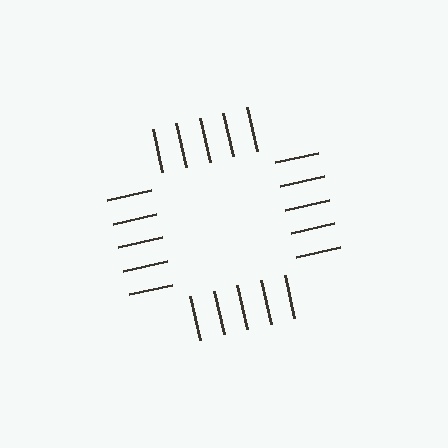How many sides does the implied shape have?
4 sides — the line-ends trace a square.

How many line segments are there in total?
20 — 5 along each of the 4 edges.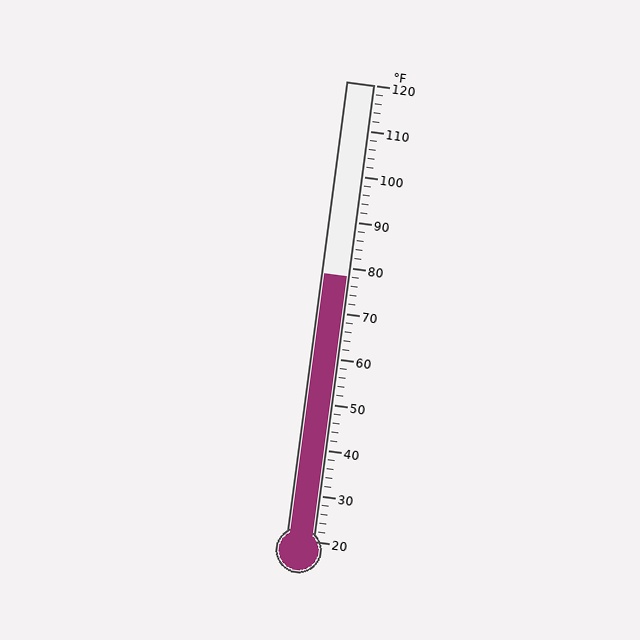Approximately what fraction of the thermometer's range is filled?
The thermometer is filled to approximately 60% of its range.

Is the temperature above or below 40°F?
The temperature is above 40°F.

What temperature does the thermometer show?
The thermometer shows approximately 78°F.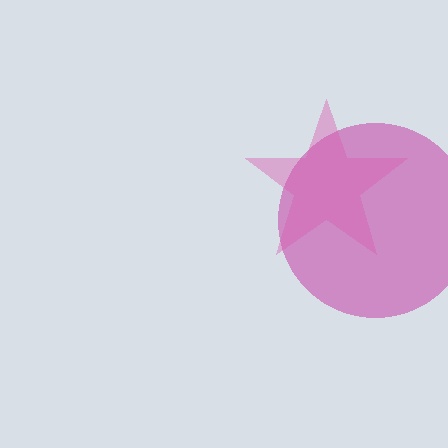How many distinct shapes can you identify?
There are 2 distinct shapes: a magenta circle, a pink star.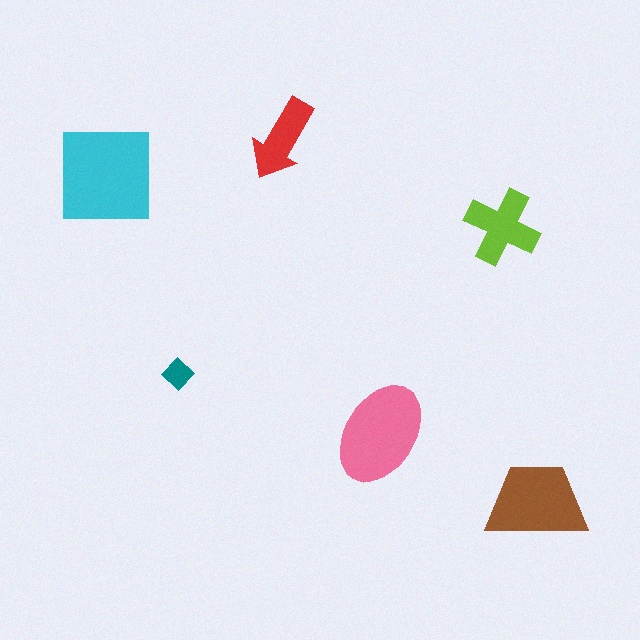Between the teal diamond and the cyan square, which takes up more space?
The cyan square.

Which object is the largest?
The cyan square.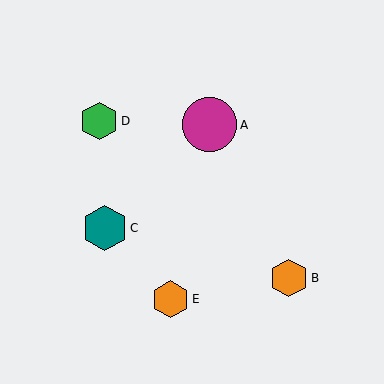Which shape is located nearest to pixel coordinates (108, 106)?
The green hexagon (labeled D) at (99, 121) is nearest to that location.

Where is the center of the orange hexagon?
The center of the orange hexagon is at (171, 299).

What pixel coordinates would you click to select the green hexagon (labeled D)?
Click at (99, 121) to select the green hexagon D.